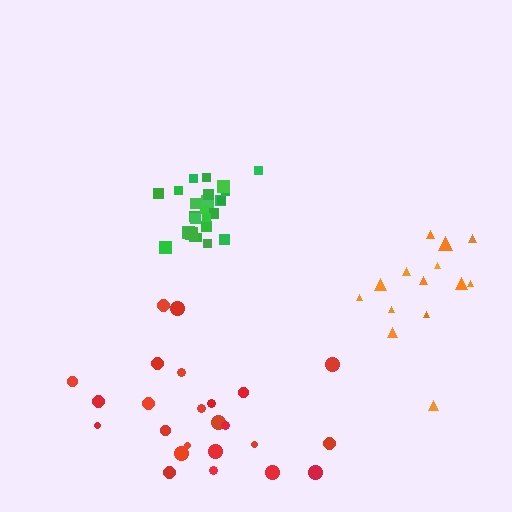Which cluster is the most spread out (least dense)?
Orange.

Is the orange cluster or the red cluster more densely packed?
Red.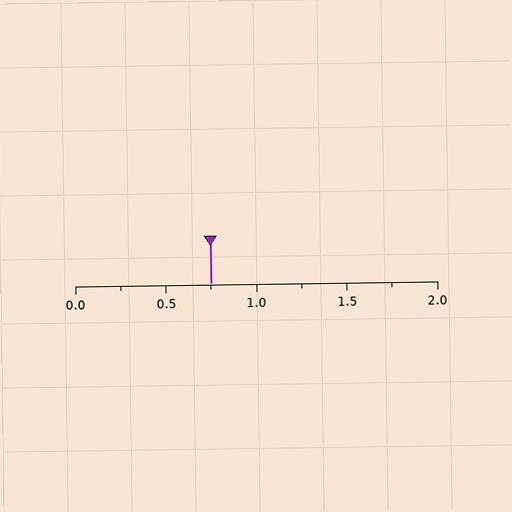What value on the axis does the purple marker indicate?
The marker indicates approximately 0.75.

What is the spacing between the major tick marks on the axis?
The major ticks are spaced 0.5 apart.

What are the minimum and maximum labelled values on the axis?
The axis runs from 0.0 to 2.0.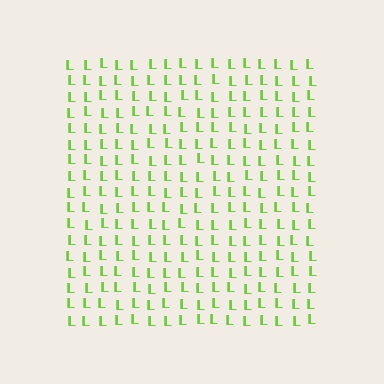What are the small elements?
The small elements are letter L's.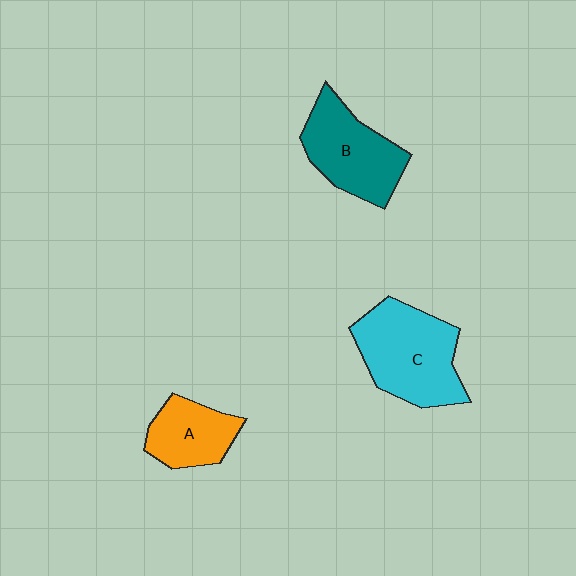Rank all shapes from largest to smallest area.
From largest to smallest: C (cyan), B (teal), A (orange).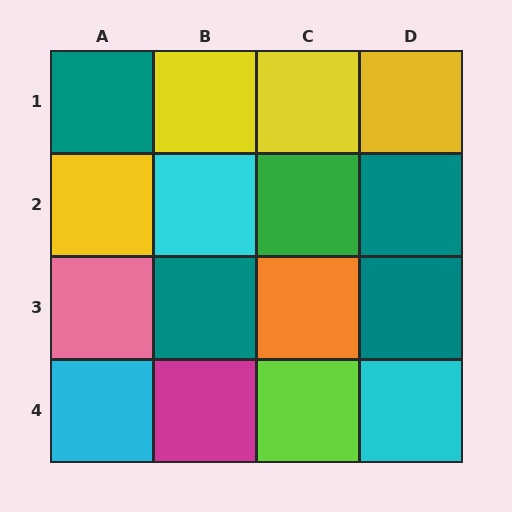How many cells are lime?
1 cell is lime.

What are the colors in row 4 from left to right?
Cyan, magenta, lime, cyan.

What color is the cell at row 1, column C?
Yellow.